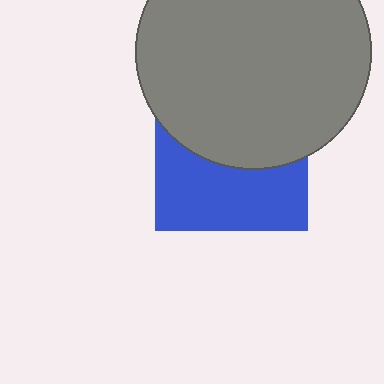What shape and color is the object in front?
The object in front is a gray circle.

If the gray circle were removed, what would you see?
You would see the complete blue square.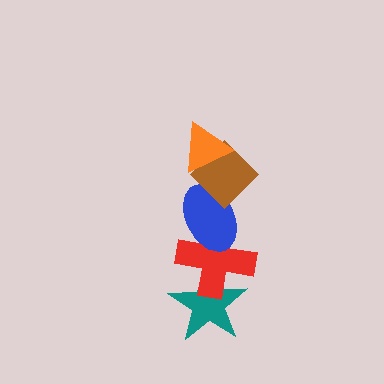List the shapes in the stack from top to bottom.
From top to bottom: the orange triangle, the brown diamond, the blue ellipse, the red cross, the teal star.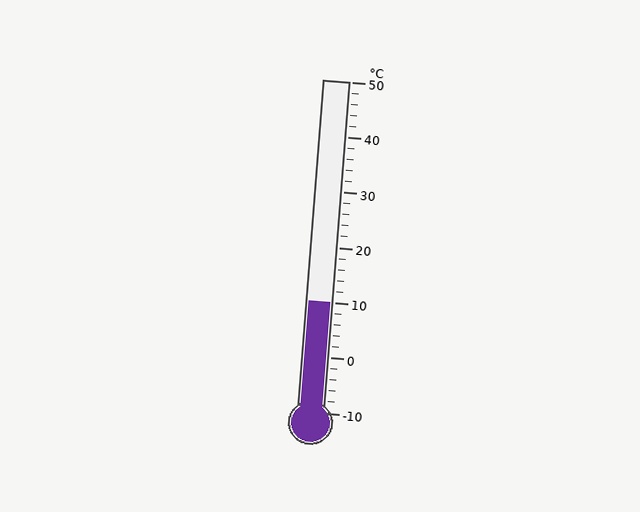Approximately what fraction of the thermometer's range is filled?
The thermometer is filled to approximately 35% of its range.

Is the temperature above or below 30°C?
The temperature is below 30°C.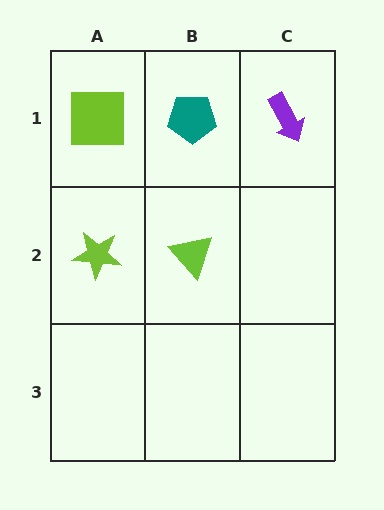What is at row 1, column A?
A lime square.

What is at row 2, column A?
A lime star.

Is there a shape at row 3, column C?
No, that cell is empty.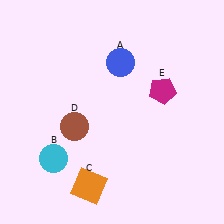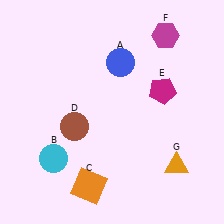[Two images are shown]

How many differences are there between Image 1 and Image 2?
There are 2 differences between the two images.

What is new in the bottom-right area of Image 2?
An orange triangle (G) was added in the bottom-right area of Image 2.